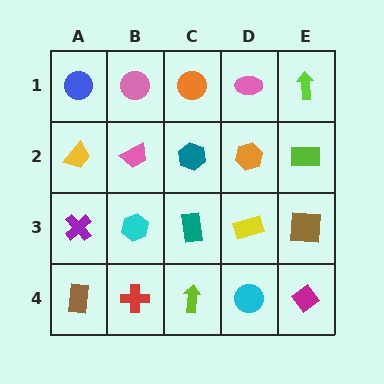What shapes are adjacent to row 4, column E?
A brown square (row 3, column E), a cyan circle (row 4, column D).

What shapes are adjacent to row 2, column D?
A pink ellipse (row 1, column D), a yellow rectangle (row 3, column D), a teal hexagon (row 2, column C), a lime rectangle (row 2, column E).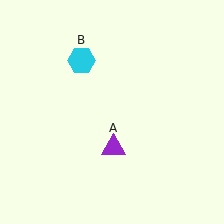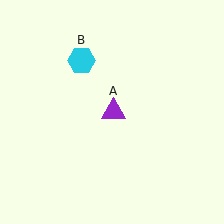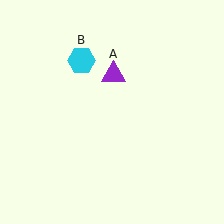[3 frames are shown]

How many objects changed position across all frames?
1 object changed position: purple triangle (object A).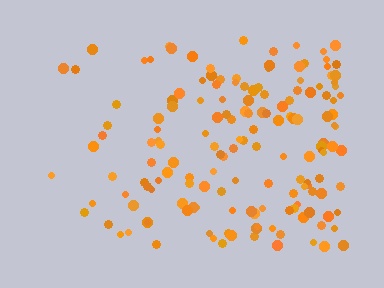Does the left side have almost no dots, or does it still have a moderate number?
Still a moderate number, just noticeably fewer than the right.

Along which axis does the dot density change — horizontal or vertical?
Horizontal.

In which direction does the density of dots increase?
From left to right, with the right side densest.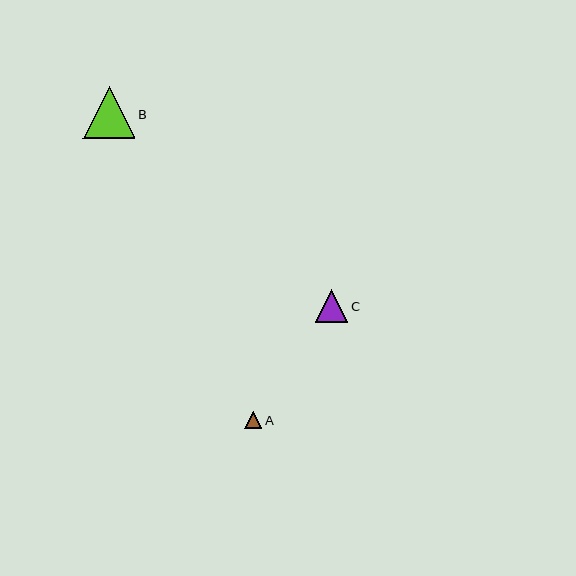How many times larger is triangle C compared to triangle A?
Triangle C is approximately 1.9 times the size of triangle A.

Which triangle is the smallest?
Triangle A is the smallest with a size of approximately 17 pixels.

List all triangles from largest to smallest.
From largest to smallest: B, C, A.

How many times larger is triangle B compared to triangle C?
Triangle B is approximately 1.6 times the size of triangle C.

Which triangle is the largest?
Triangle B is the largest with a size of approximately 52 pixels.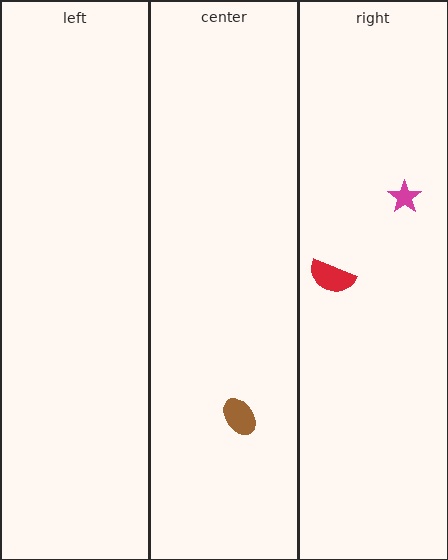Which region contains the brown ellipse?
The center region.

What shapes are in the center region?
The brown ellipse.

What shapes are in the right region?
The red semicircle, the magenta star.